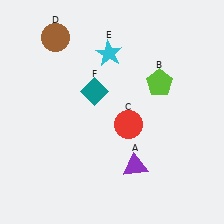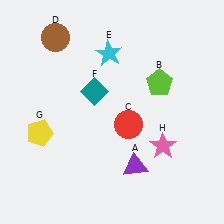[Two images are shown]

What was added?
A yellow pentagon (G), a pink star (H) were added in Image 2.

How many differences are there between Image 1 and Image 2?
There are 2 differences between the two images.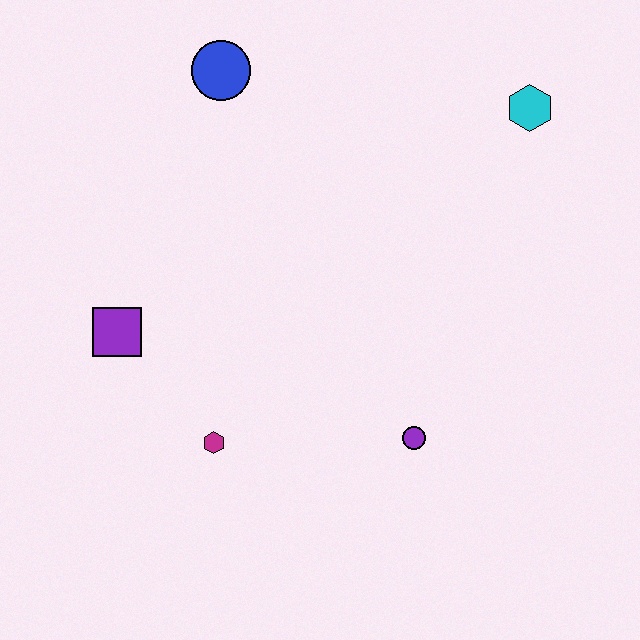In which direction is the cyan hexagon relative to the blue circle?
The cyan hexagon is to the right of the blue circle.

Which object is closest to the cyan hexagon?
The blue circle is closest to the cyan hexagon.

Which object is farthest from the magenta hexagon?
The cyan hexagon is farthest from the magenta hexagon.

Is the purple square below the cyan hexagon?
Yes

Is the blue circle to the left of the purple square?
No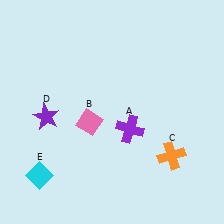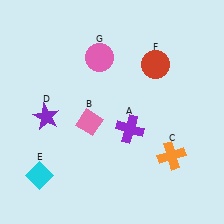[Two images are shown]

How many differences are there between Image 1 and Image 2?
There are 2 differences between the two images.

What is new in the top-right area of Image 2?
A red circle (F) was added in the top-right area of Image 2.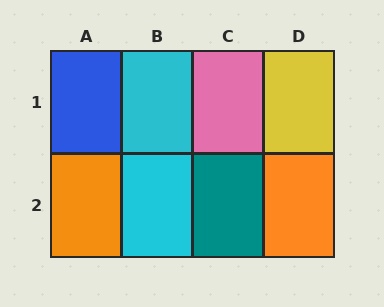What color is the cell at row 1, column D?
Yellow.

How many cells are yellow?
1 cell is yellow.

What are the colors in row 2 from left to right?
Orange, cyan, teal, orange.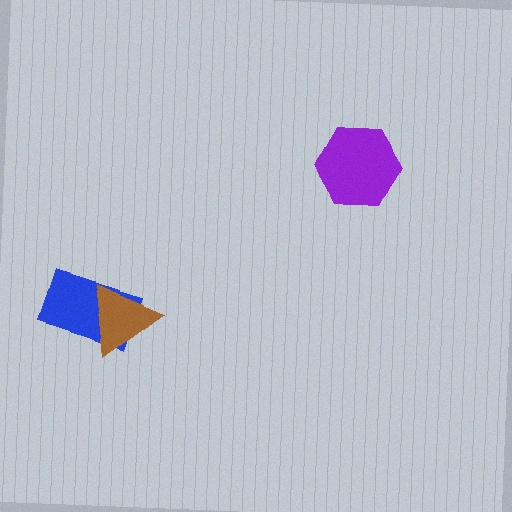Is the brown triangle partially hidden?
No, no other shape covers it.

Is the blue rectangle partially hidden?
Yes, it is partially covered by another shape.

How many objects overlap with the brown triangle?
1 object overlaps with the brown triangle.